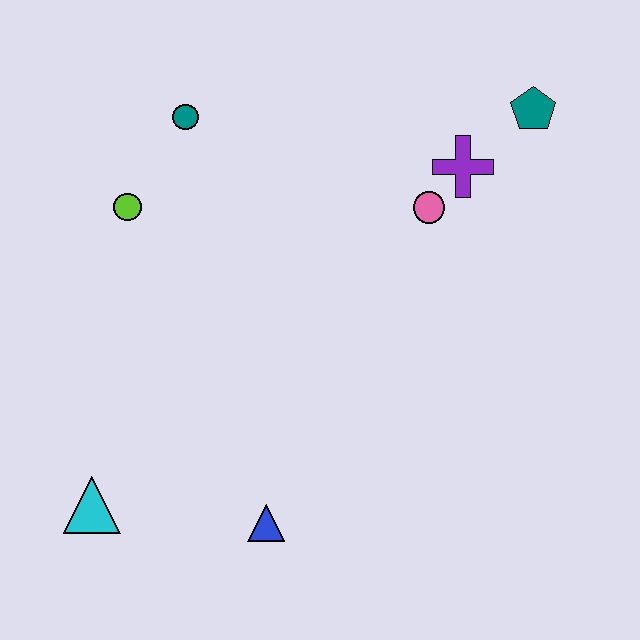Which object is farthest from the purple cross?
The cyan triangle is farthest from the purple cross.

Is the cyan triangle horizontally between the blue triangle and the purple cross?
No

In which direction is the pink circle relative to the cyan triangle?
The pink circle is to the right of the cyan triangle.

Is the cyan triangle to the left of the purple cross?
Yes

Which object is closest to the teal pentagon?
The purple cross is closest to the teal pentagon.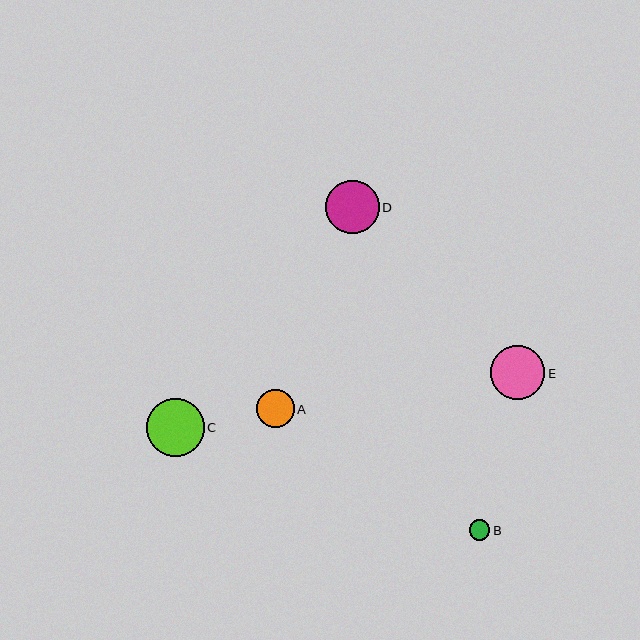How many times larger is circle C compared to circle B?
Circle C is approximately 2.8 times the size of circle B.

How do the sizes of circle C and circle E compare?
Circle C and circle E are approximately the same size.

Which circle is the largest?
Circle C is the largest with a size of approximately 58 pixels.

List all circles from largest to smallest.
From largest to smallest: C, E, D, A, B.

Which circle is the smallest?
Circle B is the smallest with a size of approximately 20 pixels.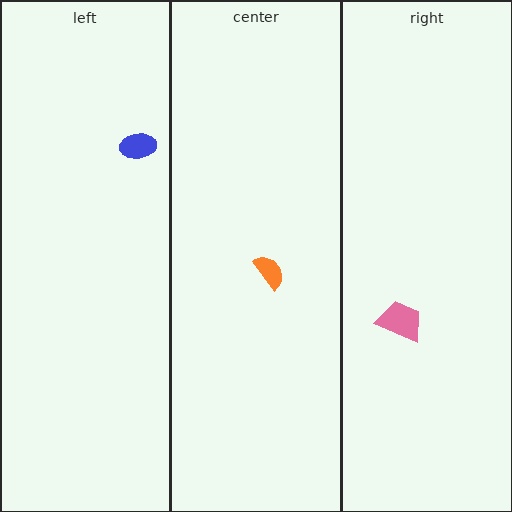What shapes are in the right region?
The pink trapezoid.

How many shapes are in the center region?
1.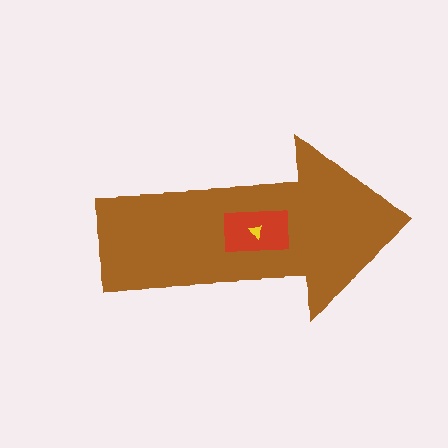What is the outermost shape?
The brown arrow.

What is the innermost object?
The yellow triangle.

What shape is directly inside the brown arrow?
The red rectangle.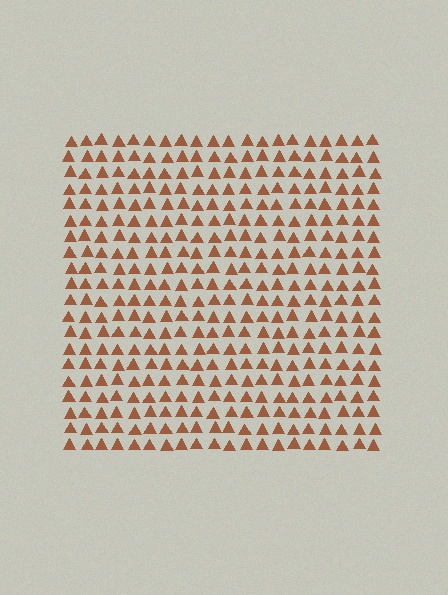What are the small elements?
The small elements are triangles.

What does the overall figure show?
The overall figure shows a square.